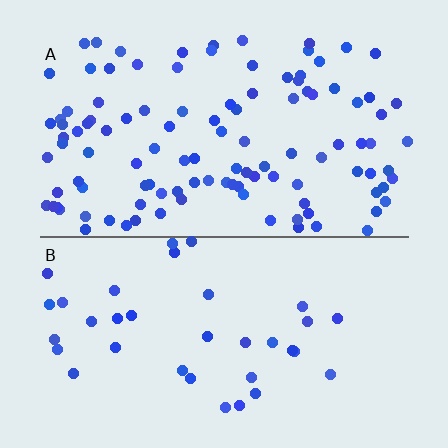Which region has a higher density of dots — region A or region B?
A (the top).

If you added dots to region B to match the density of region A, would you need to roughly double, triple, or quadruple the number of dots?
Approximately triple.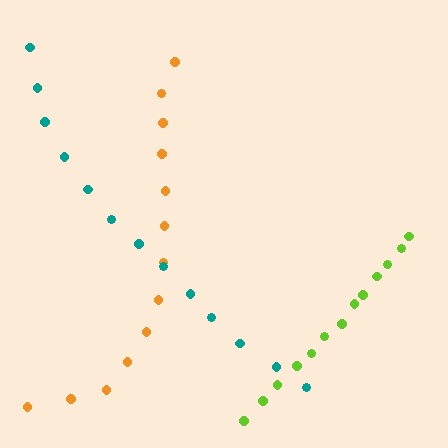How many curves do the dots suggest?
There are 3 distinct paths.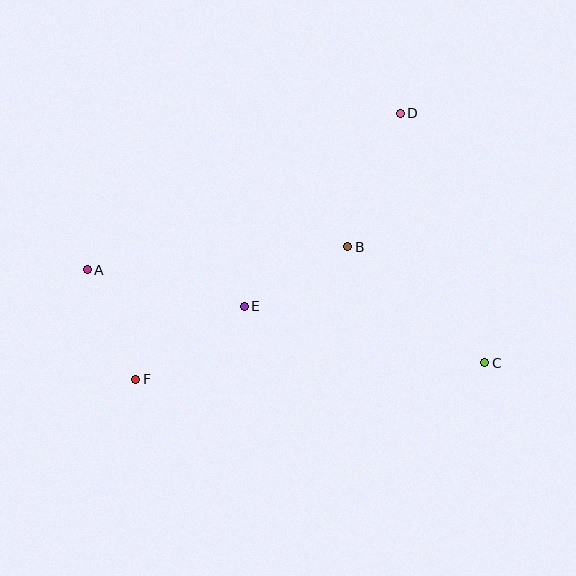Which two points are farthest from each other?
Points A and C are farthest from each other.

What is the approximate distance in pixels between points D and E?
The distance between D and E is approximately 248 pixels.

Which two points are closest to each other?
Points B and E are closest to each other.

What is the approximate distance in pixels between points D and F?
The distance between D and F is approximately 375 pixels.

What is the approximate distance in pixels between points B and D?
The distance between B and D is approximately 143 pixels.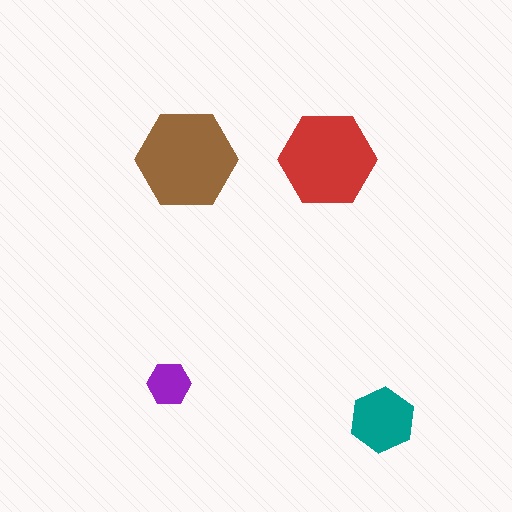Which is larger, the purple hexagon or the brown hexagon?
The brown one.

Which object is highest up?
The brown hexagon is topmost.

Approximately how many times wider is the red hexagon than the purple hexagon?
About 2 times wider.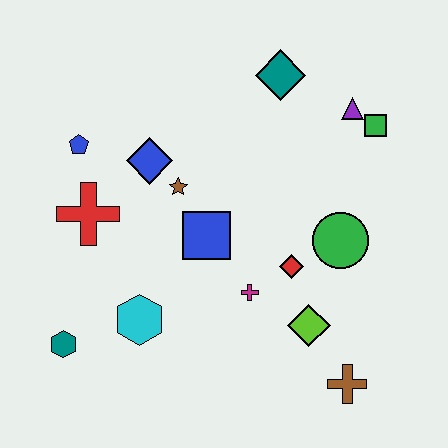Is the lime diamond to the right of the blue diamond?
Yes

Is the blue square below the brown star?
Yes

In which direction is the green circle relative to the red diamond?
The green circle is to the right of the red diamond.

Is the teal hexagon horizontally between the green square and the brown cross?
No